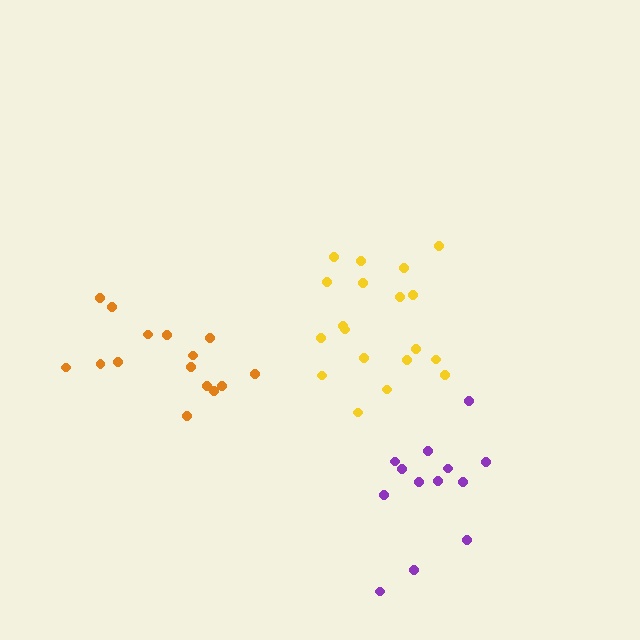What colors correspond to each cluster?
The clusters are colored: yellow, purple, orange.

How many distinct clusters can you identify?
There are 3 distinct clusters.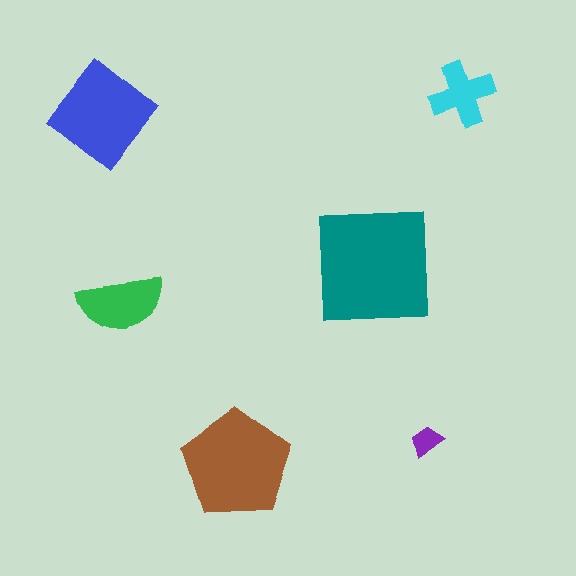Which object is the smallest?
The purple trapezoid.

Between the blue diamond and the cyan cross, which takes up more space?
The blue diamond.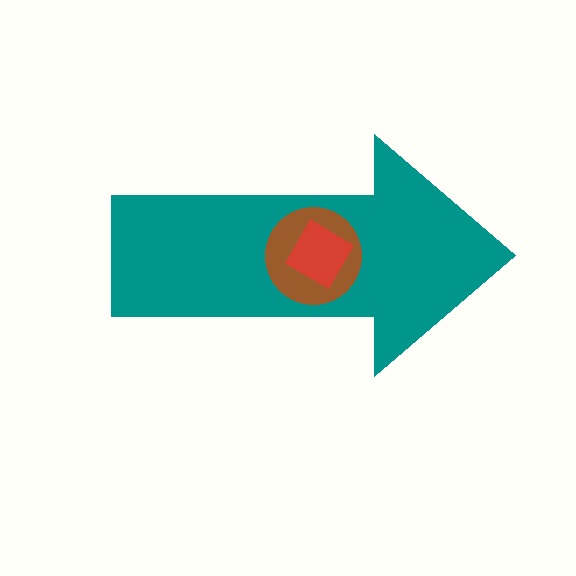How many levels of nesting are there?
3.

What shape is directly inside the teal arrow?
The brown circle.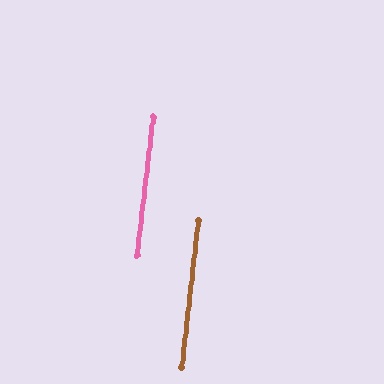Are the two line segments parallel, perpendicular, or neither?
Parallel — their directions differ by only 0.4°.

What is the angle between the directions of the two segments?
Approximately 0 degrees.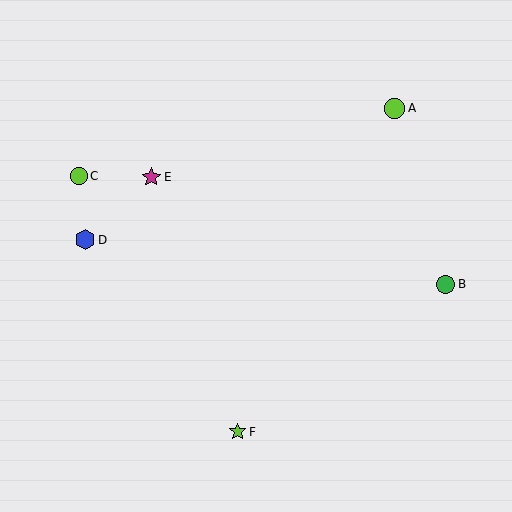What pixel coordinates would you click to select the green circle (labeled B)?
Click at (446, 284) to select the green circle B.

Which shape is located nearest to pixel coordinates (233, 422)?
The lime star (labeled F) at (238, 432) is nearest to that location.